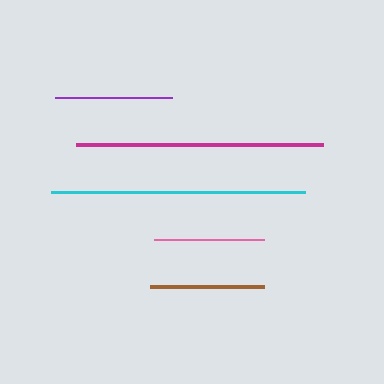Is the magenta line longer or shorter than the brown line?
The magenta line is longer than the brown line.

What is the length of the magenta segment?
The magenta segment is approximately 247 pixels long.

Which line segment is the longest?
The cyan line is the longest at approximately 254 pixels.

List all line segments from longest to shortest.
From longest to shortest: cyan, magenta, purple, brown, pink.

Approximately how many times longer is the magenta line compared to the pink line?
The magenta line is approximately 2.3 times the length of the pink line.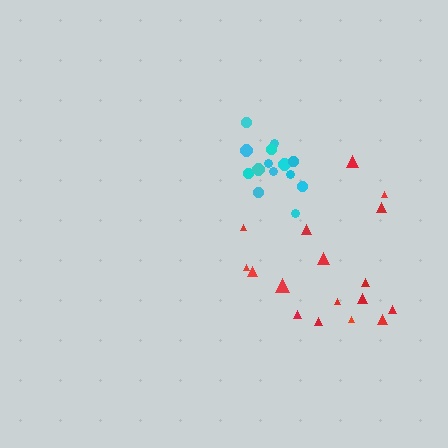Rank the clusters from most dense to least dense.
cyan, red.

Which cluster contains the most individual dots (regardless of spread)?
Red (17).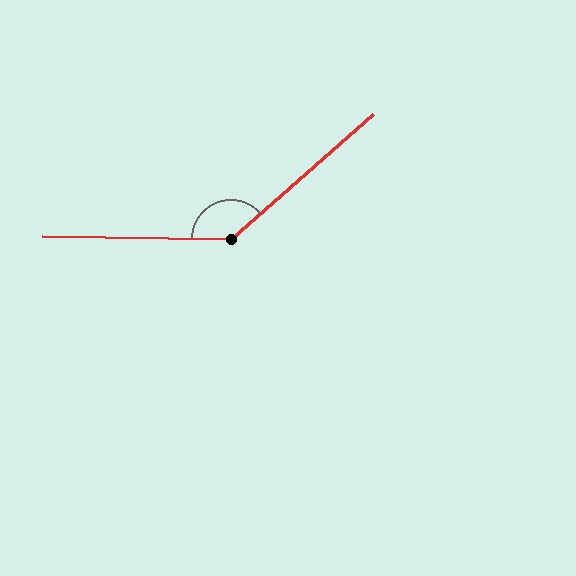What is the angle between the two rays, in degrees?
Approximately 138 degrees.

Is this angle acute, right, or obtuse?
It is obtuse.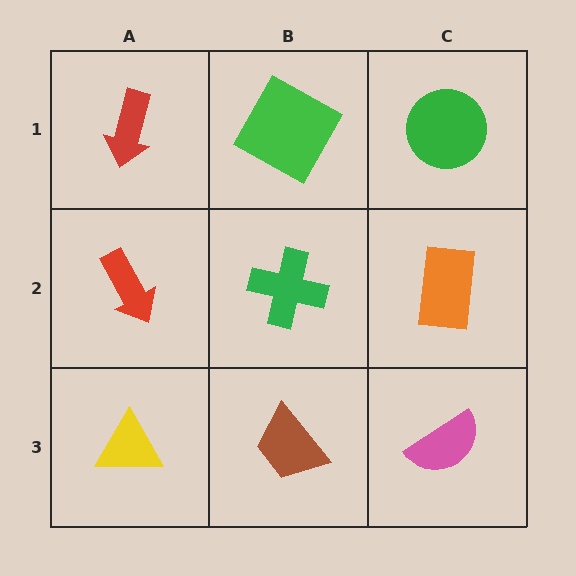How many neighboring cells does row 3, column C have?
2.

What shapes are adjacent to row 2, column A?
A red arrow (row 1, column A), a yellow triangle (row 3, column A), a green cross (row 2, column B).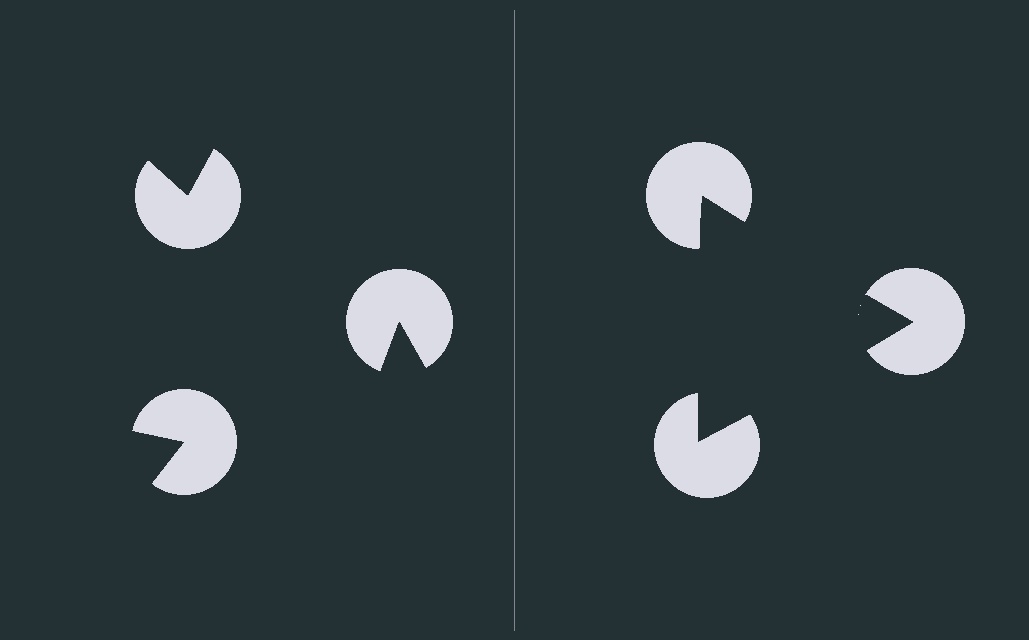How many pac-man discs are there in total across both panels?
6 — 3 on each side.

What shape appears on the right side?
An illusory triangle.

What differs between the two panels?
The pac-man discs are positioned identically on both sides; only the wedge orientations differ. On the right they align to a triangle; on the left they are misaligned.